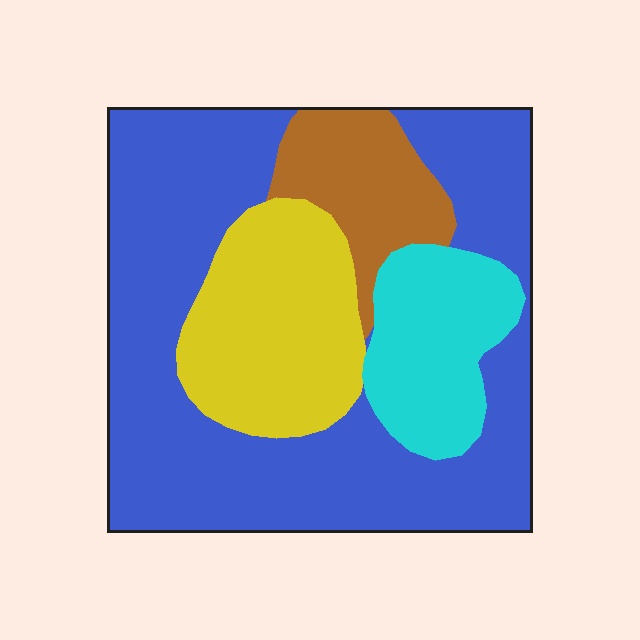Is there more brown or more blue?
Blue.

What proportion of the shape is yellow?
Yellow takes up less than a quarter of the shape.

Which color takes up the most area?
Blue, at roughly 55%.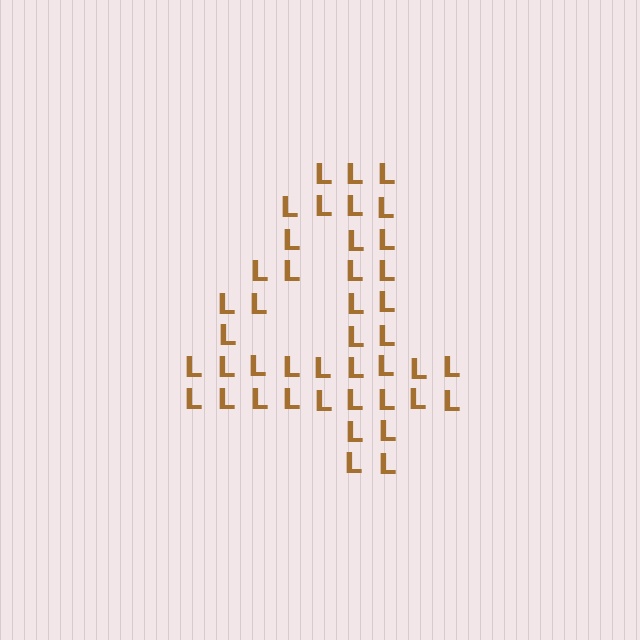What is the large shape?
The large shape is the digit 4.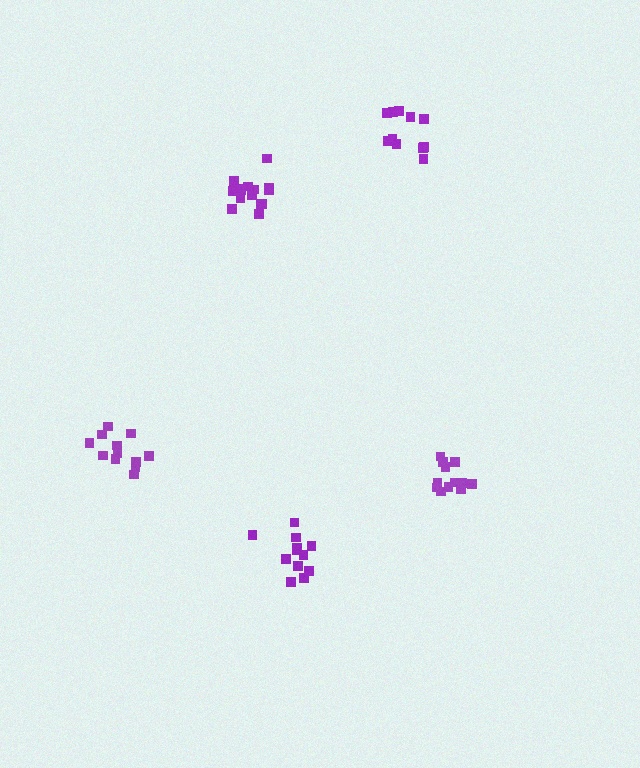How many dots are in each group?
Group 1: 11 dots, Group 2: 12 dots, Group 3: 12 dots, Group 4: 16 dots, Group 5: 12 dots (63 total).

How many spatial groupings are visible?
There are 5 spatial groupings.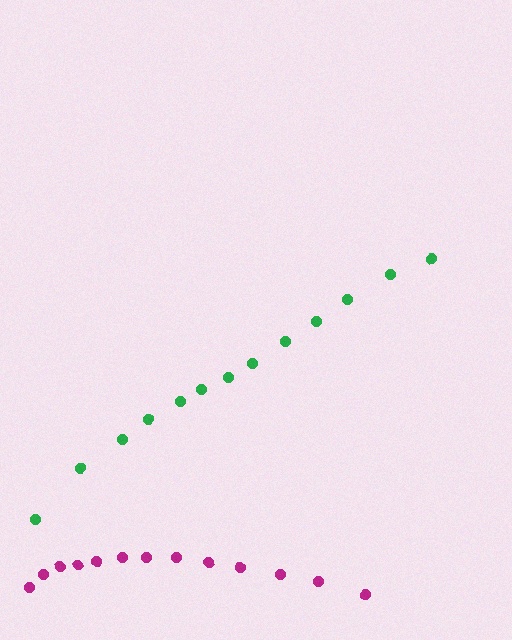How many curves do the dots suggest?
There are 2 distinct paths.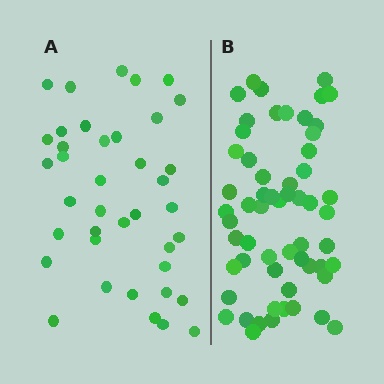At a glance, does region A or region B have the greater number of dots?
Region B (the right region) has more dots.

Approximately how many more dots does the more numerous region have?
Region B has approximately 20 more dots than region A.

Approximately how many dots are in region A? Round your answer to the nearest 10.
About 40 dots. (The exact count is 39, which rounds to 40.)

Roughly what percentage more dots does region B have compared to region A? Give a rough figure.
About 50% more.